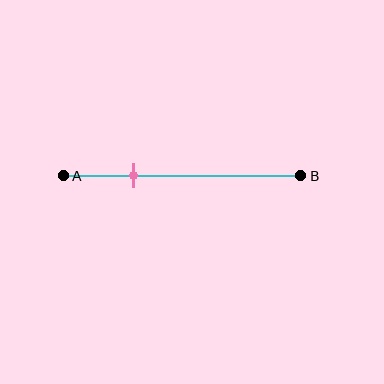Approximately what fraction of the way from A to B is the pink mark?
The pink mark is approximately 30% of the way from A to B.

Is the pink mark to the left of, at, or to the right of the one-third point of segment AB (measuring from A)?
The pink mark is to the left of the one-third point of segment AB.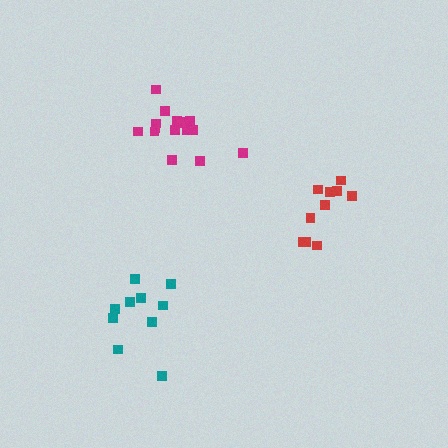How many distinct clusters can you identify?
There are 3 distinct clusters.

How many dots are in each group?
Group 1: 10 dots, Group 2: 10 dots, Group 3: 16 dots (36 total).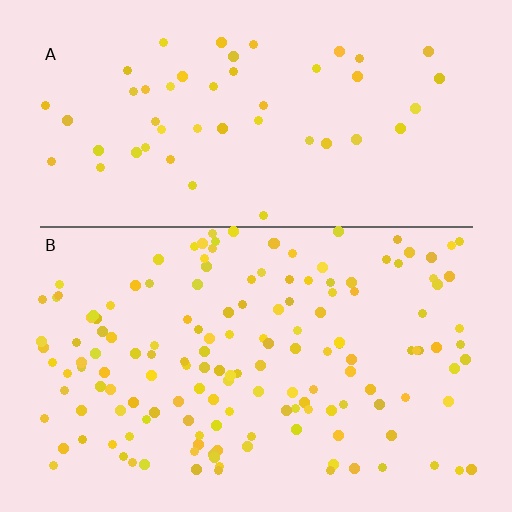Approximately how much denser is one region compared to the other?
Approximately 3.0× — region B over region A.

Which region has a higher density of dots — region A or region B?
B (the bottom).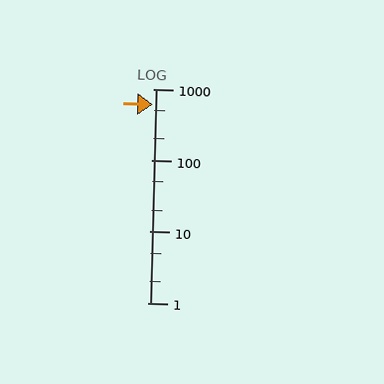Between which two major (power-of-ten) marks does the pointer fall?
The pointer is between 100 and 1000.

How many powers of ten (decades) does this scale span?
The scale spans 3 decades, from 1 to 1000.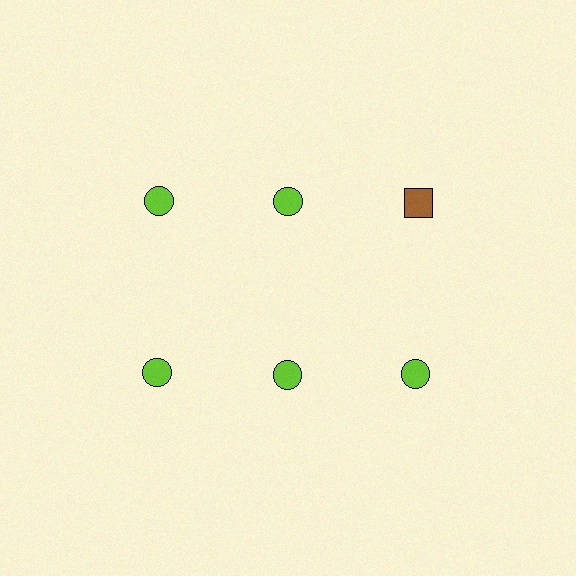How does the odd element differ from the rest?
It differs in both color (brown instead of lime) and shape (square instead of circle).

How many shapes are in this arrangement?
There are 6 shapes arranged in a grid pattern.